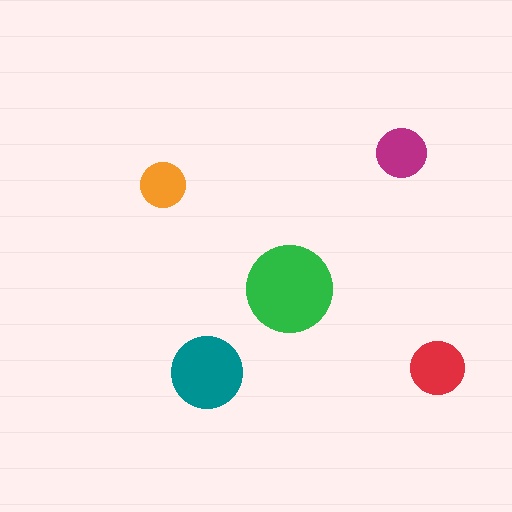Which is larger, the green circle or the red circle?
The green one.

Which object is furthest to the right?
The red circle is rightmost.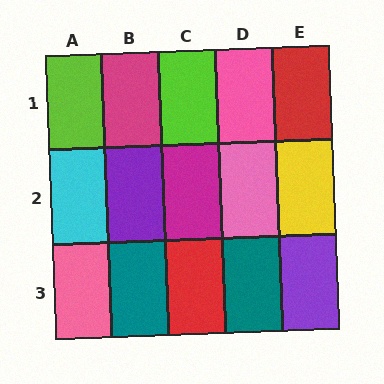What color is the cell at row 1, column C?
Lime.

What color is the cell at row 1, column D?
Pink.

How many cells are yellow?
1 cell is yellow.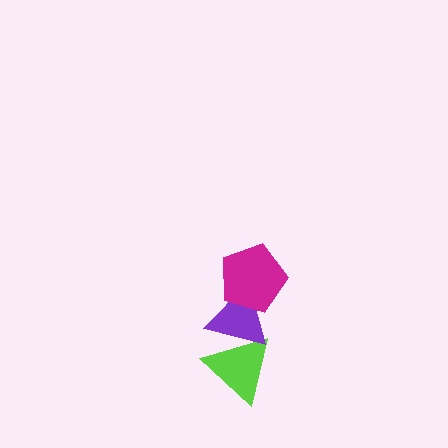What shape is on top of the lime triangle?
The purple triangle is on top of the lime triangle.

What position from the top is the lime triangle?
The lime triangle is 3rd from the top.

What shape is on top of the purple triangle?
The magenta pentagon is on top of the purple triangle.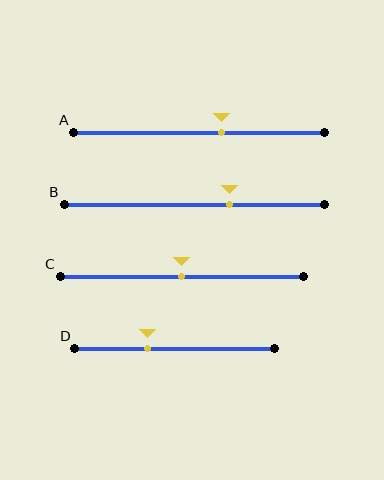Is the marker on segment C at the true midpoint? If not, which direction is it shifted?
Yes, the marker on segment C is at the true midpoint.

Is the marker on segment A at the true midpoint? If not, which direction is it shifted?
No, the marker on segment A is shifted to the right by about 9% of the segment length.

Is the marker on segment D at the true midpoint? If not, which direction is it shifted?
No, the marker on segment D is shifted to the left by about 14% of the segment length.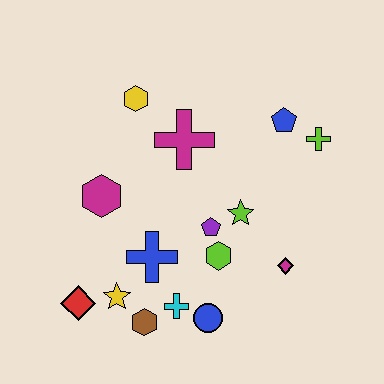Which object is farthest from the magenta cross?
The red diamond is farthest from the magenta cross.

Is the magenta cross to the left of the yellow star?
No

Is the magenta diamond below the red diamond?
No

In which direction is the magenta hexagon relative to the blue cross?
The magenta hexagon is above the blue cross.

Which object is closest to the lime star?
The purple pentagon is closest to the lime star.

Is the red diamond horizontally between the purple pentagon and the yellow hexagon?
No